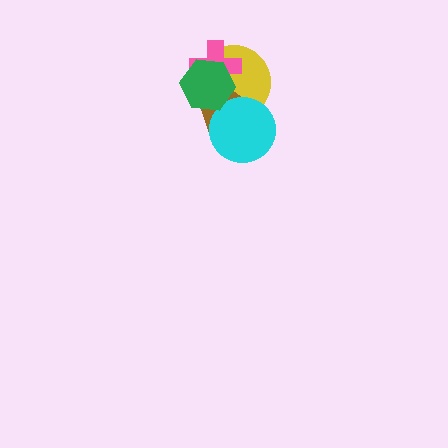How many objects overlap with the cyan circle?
2 objects overlap with the cyan circle.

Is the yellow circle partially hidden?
Yes, it is partially covered by another shape.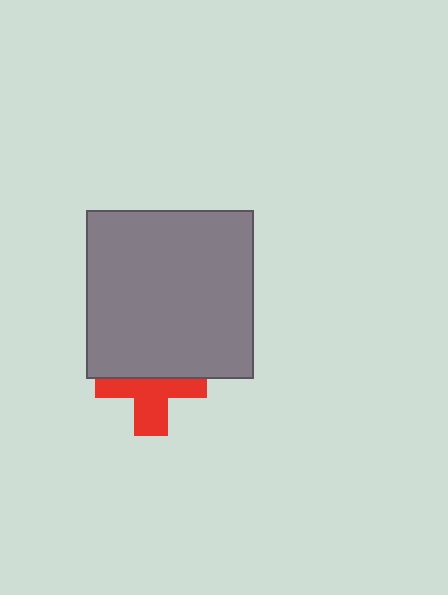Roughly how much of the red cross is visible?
About half of it is visible (roughly 52%).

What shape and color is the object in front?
The object in front is a gray square.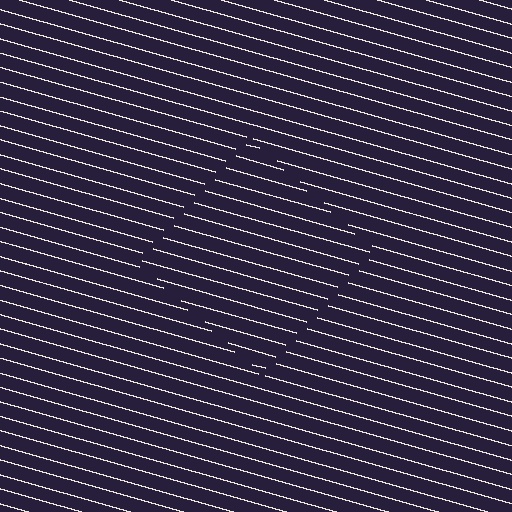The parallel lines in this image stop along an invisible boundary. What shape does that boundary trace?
An illusory square. The interior of the shape contains the same grating, shifted by half a period — the contour is defined by the phase discontinuity where line-ends from the inner and outer gratings abut.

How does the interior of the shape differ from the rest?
The interior of the shape contains the same grating, shifted by half a period — the contour is defined by the phase discontinuity where line-ends from the inner and outer gratings abut.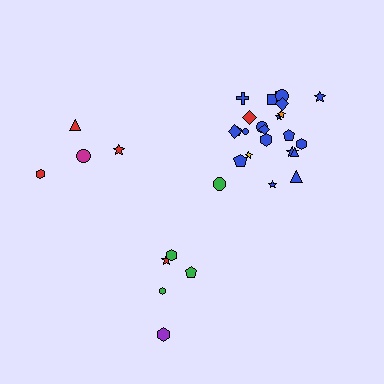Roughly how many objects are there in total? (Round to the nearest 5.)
Roughly 35 objects in total.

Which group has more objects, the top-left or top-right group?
The top-right group.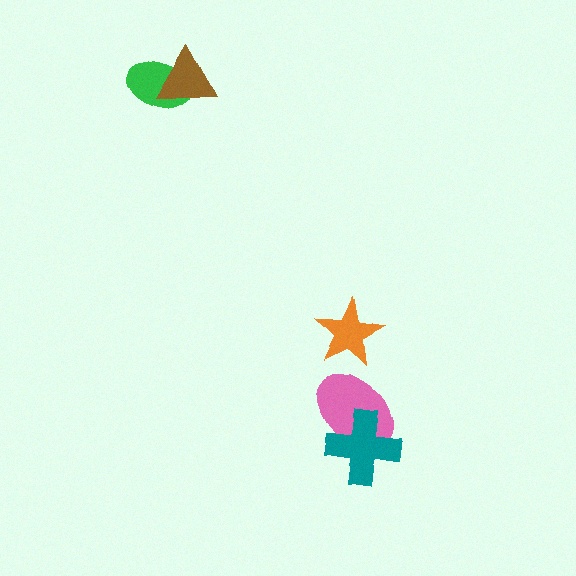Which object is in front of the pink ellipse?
The teal cross is in front of the pink ellipse.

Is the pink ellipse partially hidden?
Yes, it is partially covered by another shape.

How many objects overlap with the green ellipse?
1 object overlaps with the green ellipse.